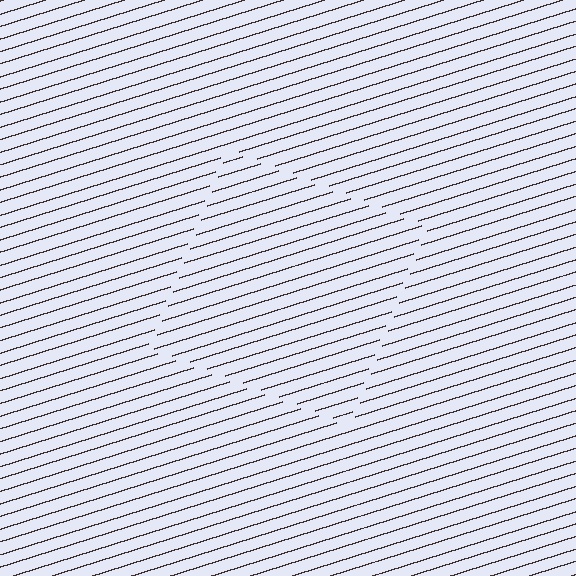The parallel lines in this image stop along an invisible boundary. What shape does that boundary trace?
An illusory square. The interior of the shape contains the same grating, shifted by half a period — the contour is defined by the phase discontinuity where line-ends from the inner and outer gratings abut.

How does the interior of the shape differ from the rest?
The interior of the shape contains the same grating, shifted by half a period — the contour is defined by the phase discontinuity where line-ends from the inner and outer gratings abut.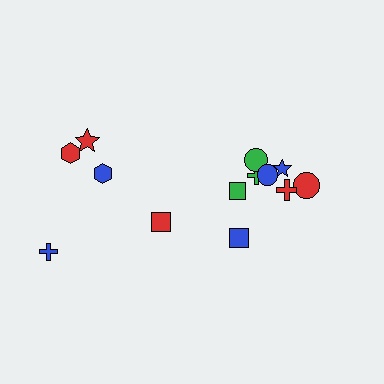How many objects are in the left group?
There are 5 objects.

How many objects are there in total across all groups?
There are 13 objects.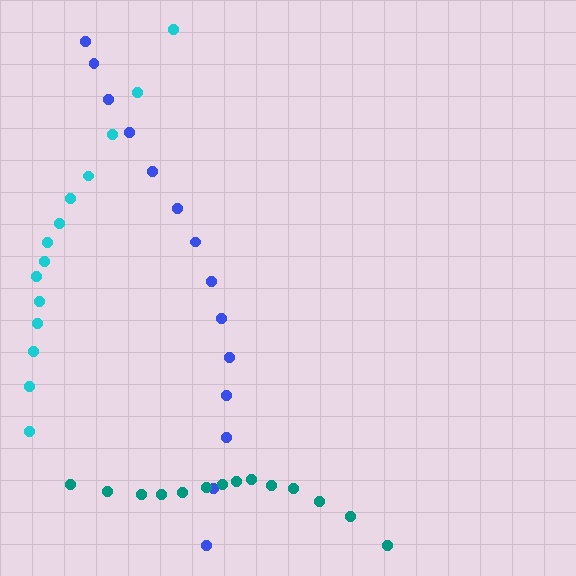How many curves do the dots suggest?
There are 3 distinct paths.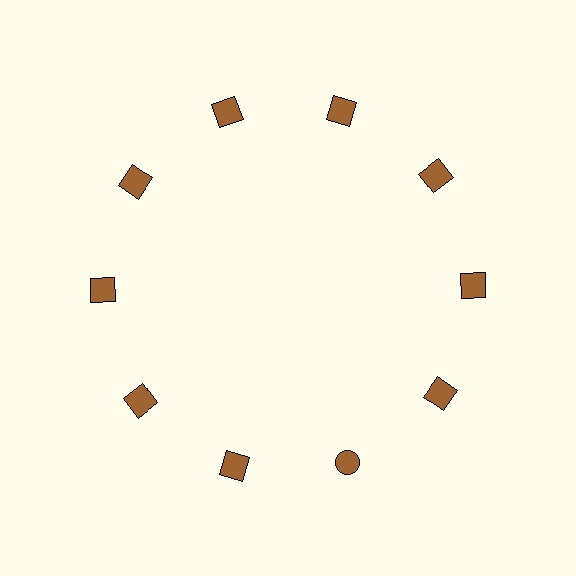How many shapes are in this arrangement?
There are 10 shapes arranged in a ring pattern.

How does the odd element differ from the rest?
It has a different shape: circle instead of square.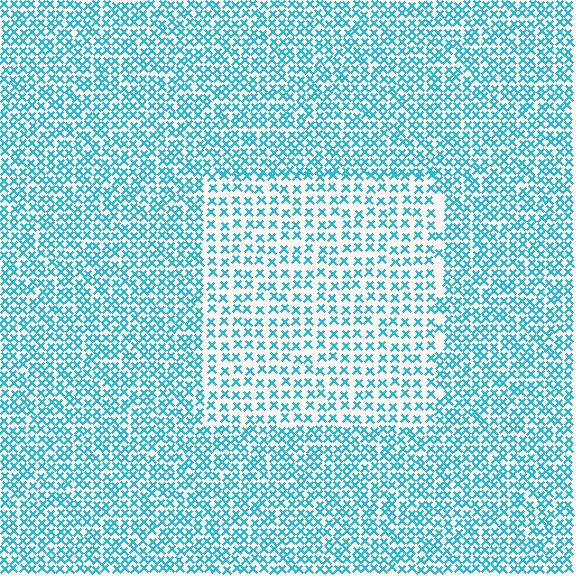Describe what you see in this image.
The image contains small cyan elements arranged at two different densities. A rectangle-shaped region is visible where the elements are less densely packed than the surrounding area.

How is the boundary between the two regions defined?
The boundary is defined by a change in element density (approximately 1.7x ratio). All elements are the same color, size, and shape.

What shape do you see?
I see a rectangle.